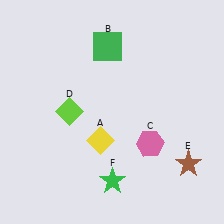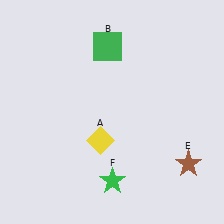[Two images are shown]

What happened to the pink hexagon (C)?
The pink hexagon (C) was removed in Image 2. It was in the bottom-right area of Image 1.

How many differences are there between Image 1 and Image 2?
There are 2 differences between the two images.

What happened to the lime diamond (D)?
The lime diamond (D) was removed in Image 2. It was in the top-left area of Image 1.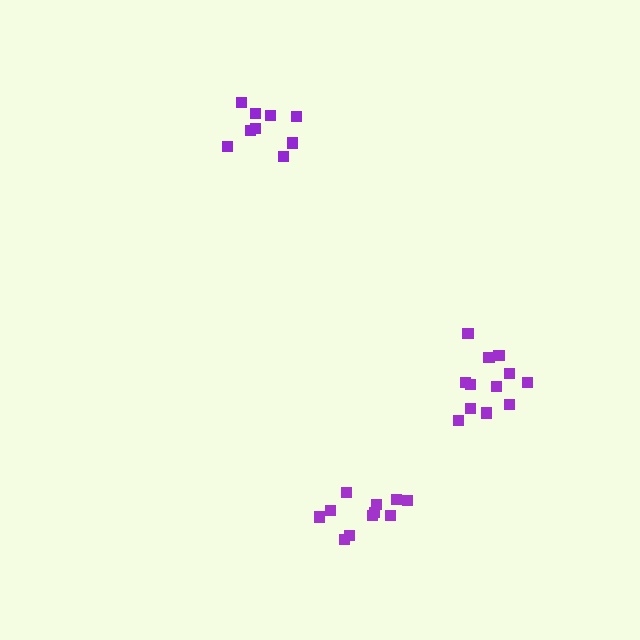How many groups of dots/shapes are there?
There are 3 groups.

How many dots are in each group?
Group 1: 12 dots, Group 2: 9 dots, Group 3: 11 dots (32 total).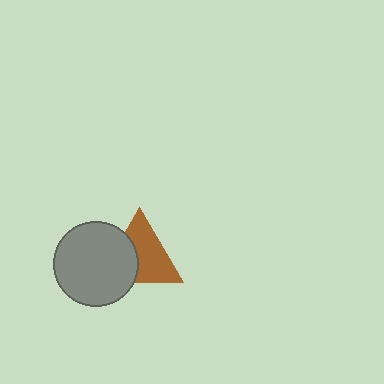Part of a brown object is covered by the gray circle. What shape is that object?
It is a triangle.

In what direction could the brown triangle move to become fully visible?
The brown triangle could move right. That would shift it out from behind the gray circle entirely.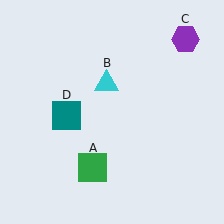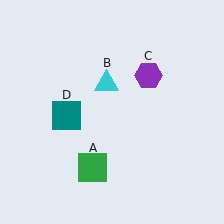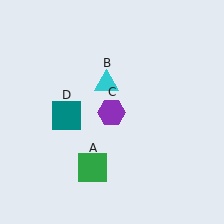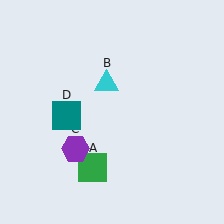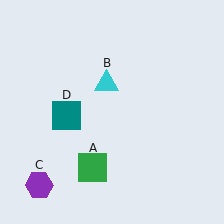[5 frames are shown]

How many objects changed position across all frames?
1 object changed position: purple hexagon (object C).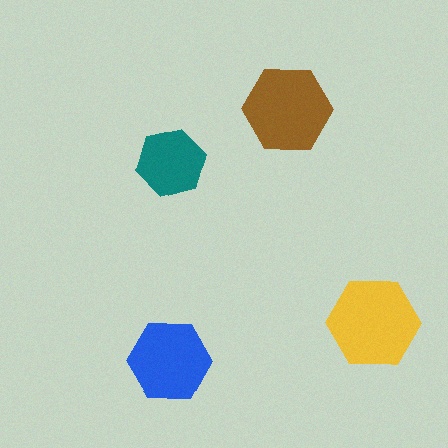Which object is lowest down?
The blue hexagon is bottommost.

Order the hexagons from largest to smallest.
the yellow one, the brown one, the blue one, the teal one.